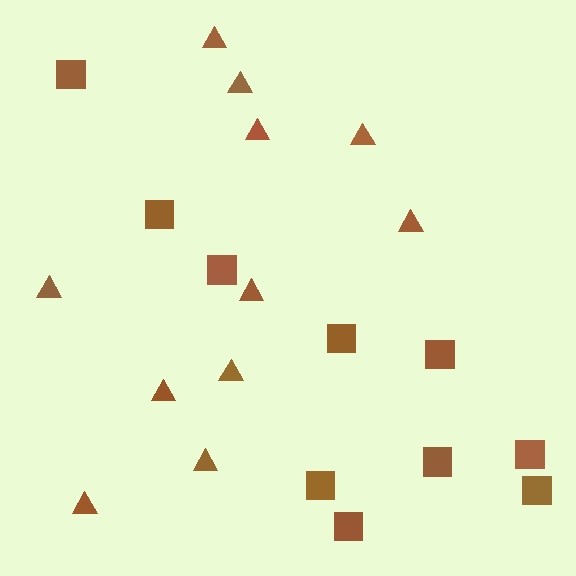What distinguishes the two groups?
There are 2 groups: one group of squares (10) and one group of triangles (11).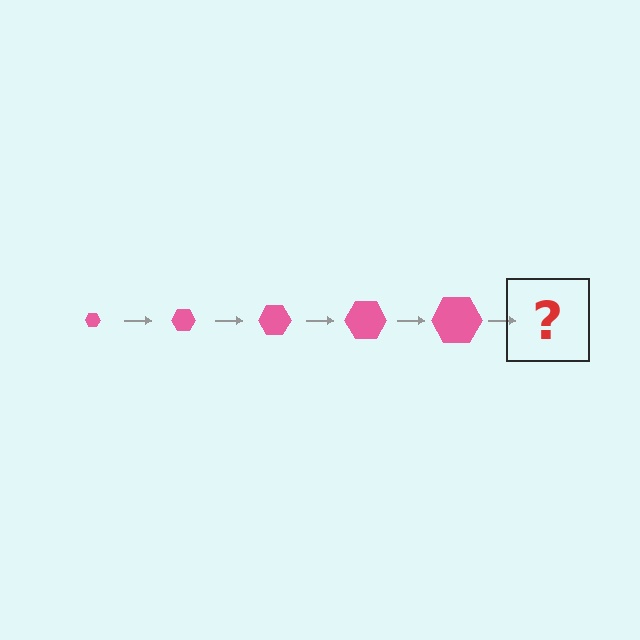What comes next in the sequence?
The next element should be a pink hexagon, larger than the previous one.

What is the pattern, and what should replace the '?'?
The pattern is that the hexagon gets progressively larger each step. The '?' should be a pink hexagon, larger than the previous one.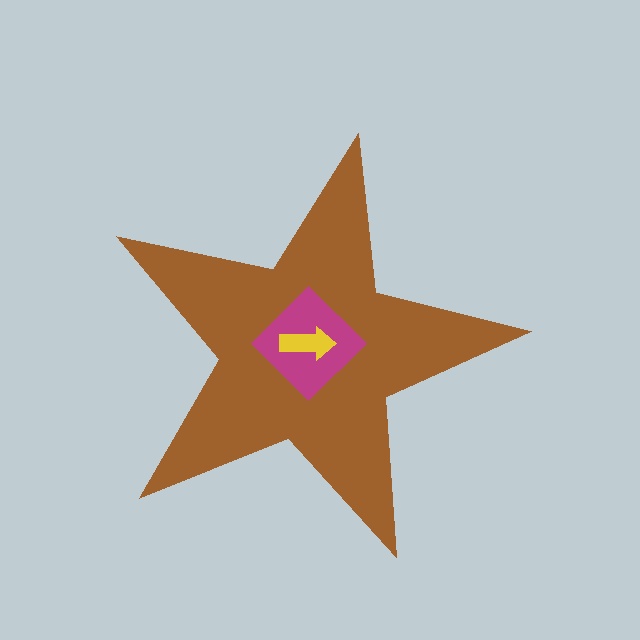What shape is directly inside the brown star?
The magenta diamond.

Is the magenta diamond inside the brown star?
Yes.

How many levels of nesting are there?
3.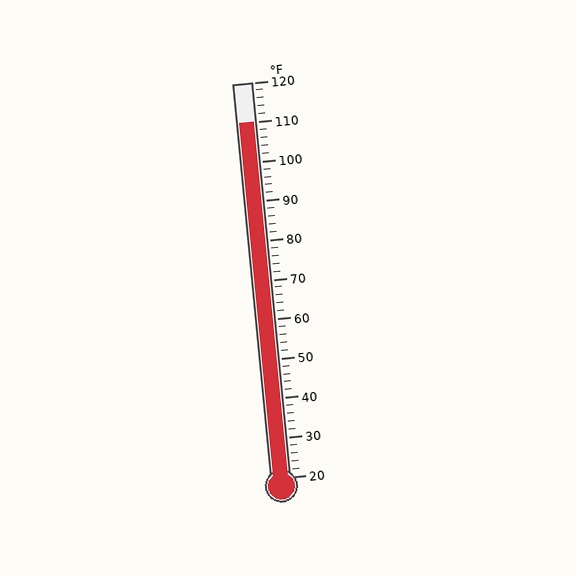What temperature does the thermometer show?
The thermometer shows approximately 110°F.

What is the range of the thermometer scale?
The thermometer scale ranges from 20°F to 120°F.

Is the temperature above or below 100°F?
The temperature is above 100°F.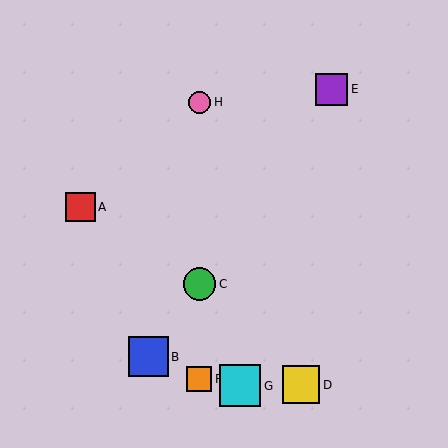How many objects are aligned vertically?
3 objects (C, F, H) are aligned vertically.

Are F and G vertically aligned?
No, F is at x≈199 and G is at x≈240.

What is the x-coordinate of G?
Object G is at x≈240.